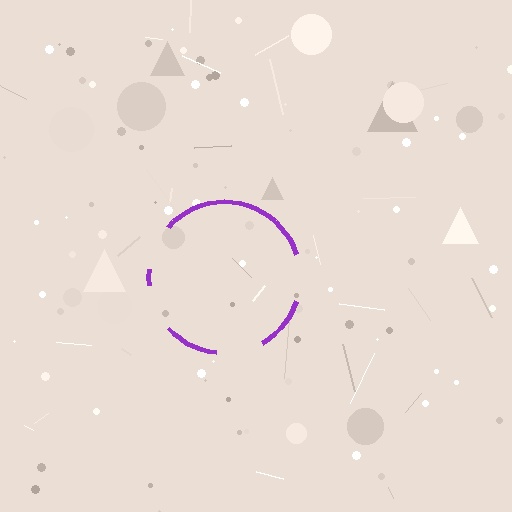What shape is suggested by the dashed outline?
The dashed outline suggests a circle.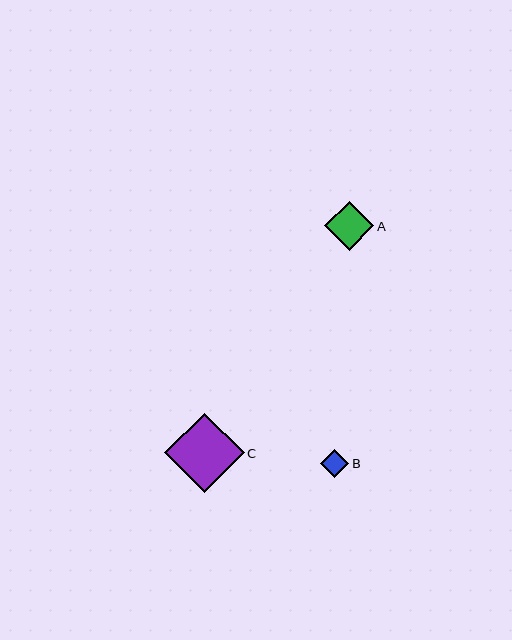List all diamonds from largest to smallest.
From largest to smallest: C, A, B.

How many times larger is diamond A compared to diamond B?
Diamond A is approximately 1.7 times the size of diamond B.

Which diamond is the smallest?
Diamond B is the smallest with a size of approximately 28 pixels.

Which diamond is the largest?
Diamond C is the largest with a size of approximately 80 pixels.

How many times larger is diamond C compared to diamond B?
Diamond C is approximately 2.8 times the size of diamond B.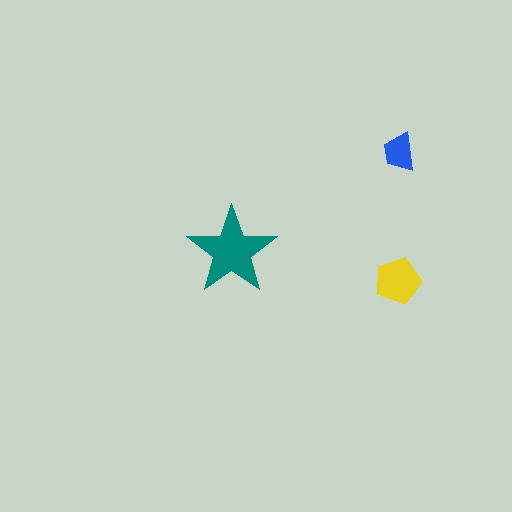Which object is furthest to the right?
The blue trapezoid is rightmost.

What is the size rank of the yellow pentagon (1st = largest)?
2nd.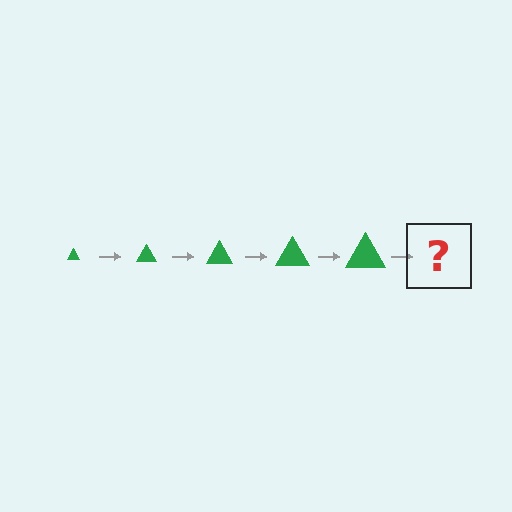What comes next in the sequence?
The next element should be a green triangle, larger than the previous one.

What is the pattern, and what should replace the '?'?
The pattern is that the triangle gets progressively larger each step. The '?' should be a green triangle, larger than the previous one.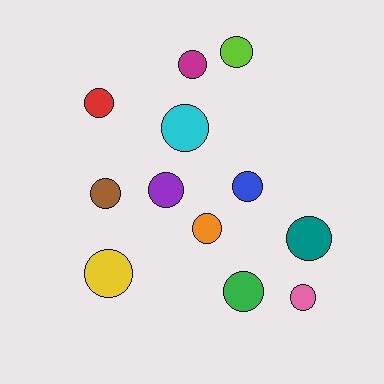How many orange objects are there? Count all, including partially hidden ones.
There is 1 orange object.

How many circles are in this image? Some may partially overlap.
There are 12 circles.